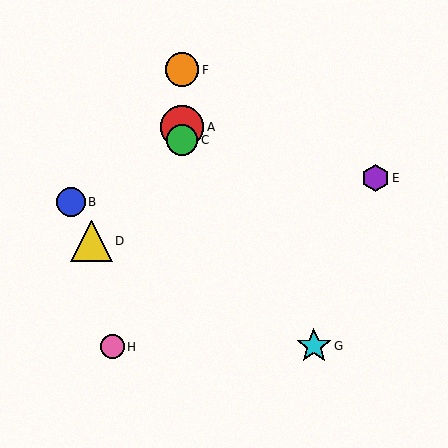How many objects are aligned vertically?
3 objects (A, C, F) are aligned vertically.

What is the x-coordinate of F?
Object F is at x≈182.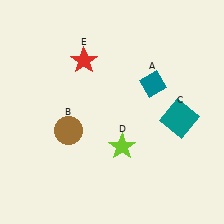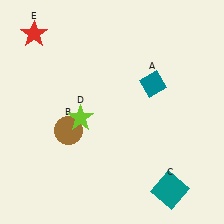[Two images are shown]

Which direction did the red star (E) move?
The red star (E) moved left.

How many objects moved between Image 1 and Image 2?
3 objects moved between the two images.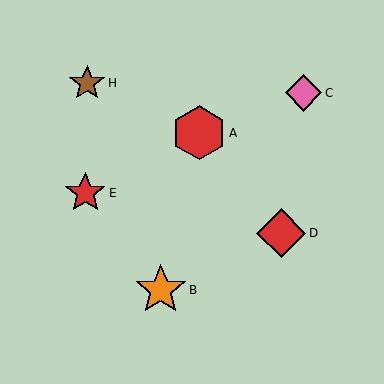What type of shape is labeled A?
Shape A is a red hexagon.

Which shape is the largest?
The red hexagon (labeled A) is the largest.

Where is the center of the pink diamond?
The center of the pink diamond is at (303, 93).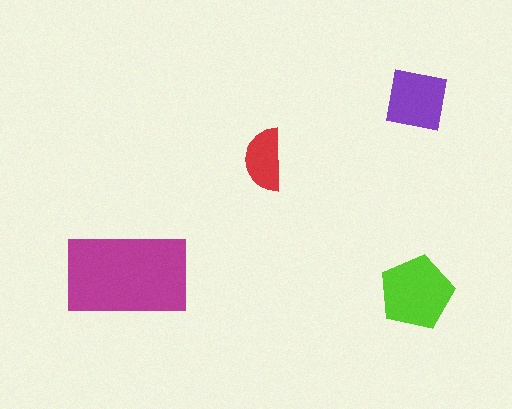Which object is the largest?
The magenta rectangle.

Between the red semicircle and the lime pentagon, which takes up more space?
The lime pentagon.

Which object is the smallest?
The red semicircle.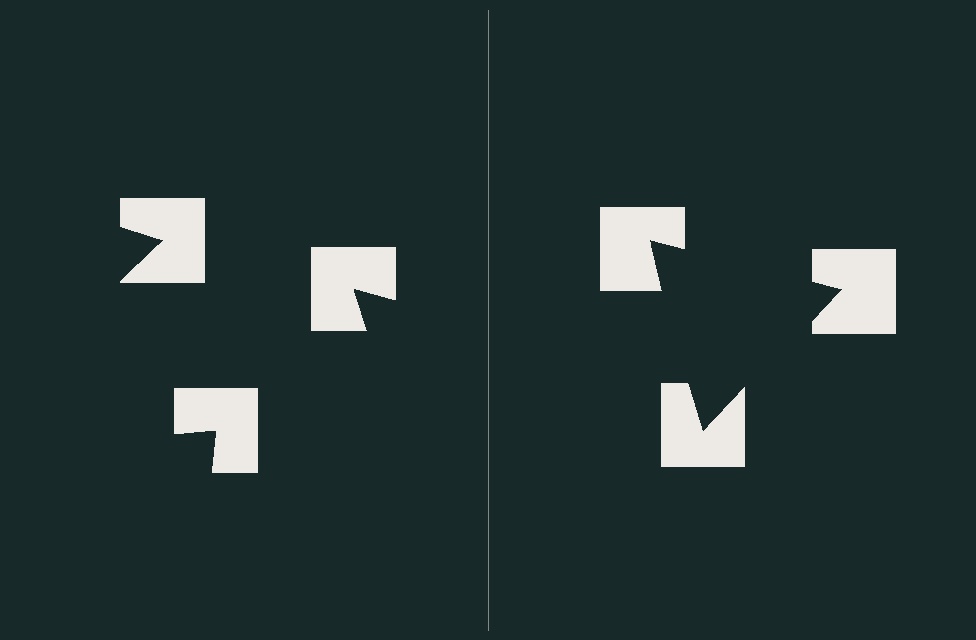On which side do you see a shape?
An illusory triangle appears on the right side. On the left side the wedge cuts are rotated, so no coherent shape forms.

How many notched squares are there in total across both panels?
6 — 3 on each side.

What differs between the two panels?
The notched squares are positioned identically on both sides; only the wedge orientations differ. On the right they align to a triangle; on the left they are misaligned.